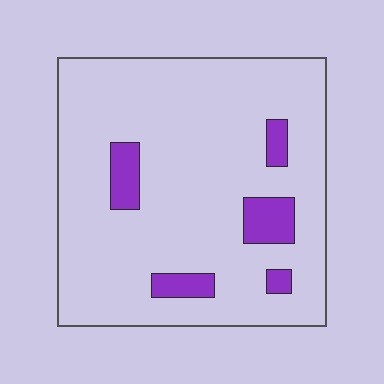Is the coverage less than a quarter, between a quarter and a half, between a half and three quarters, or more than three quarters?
Less than a quarter.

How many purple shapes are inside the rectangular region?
5.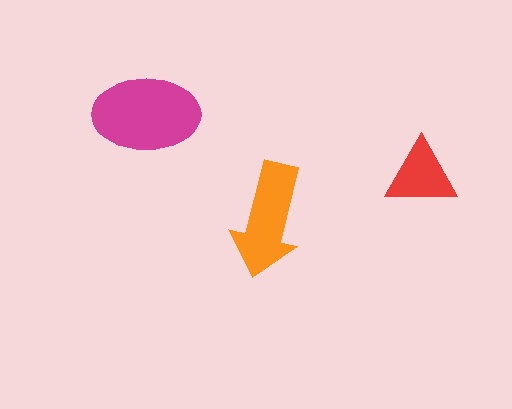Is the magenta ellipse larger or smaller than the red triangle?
Larger.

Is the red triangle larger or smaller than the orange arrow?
Smaller.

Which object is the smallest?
The red triangle.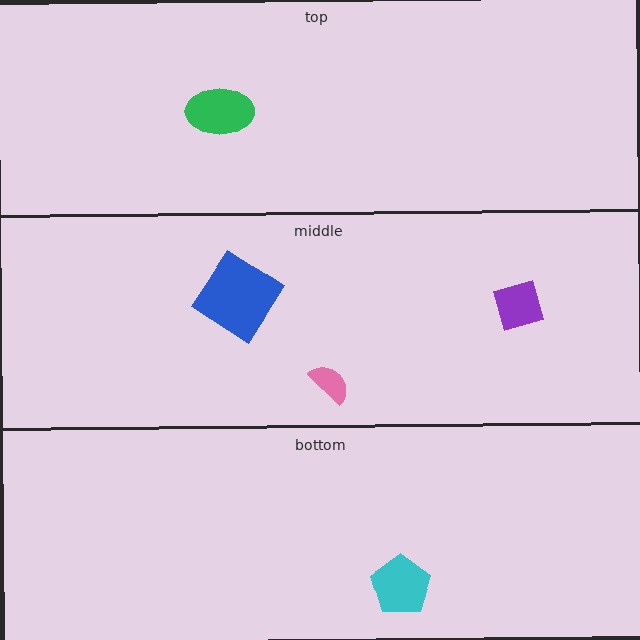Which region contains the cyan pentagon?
The bottom region.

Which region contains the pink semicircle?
The middle region.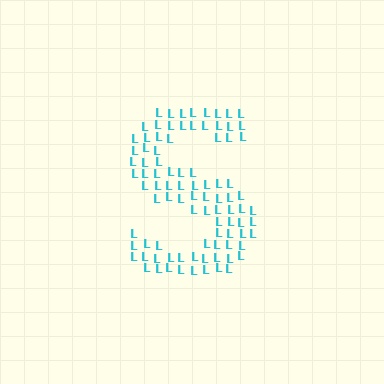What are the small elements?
The small elements are letter L's.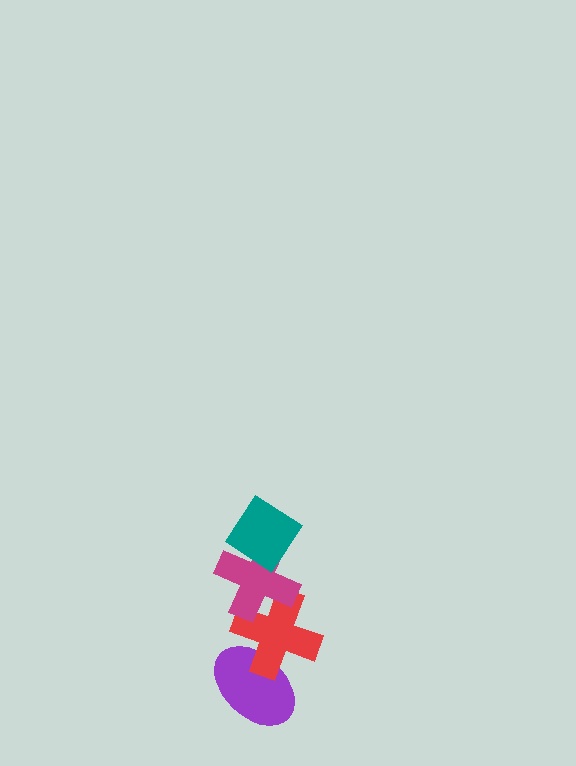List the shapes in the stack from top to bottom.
From top to bottom: the teal diamond, the magenta cross, the red cross, the purple ellipse.